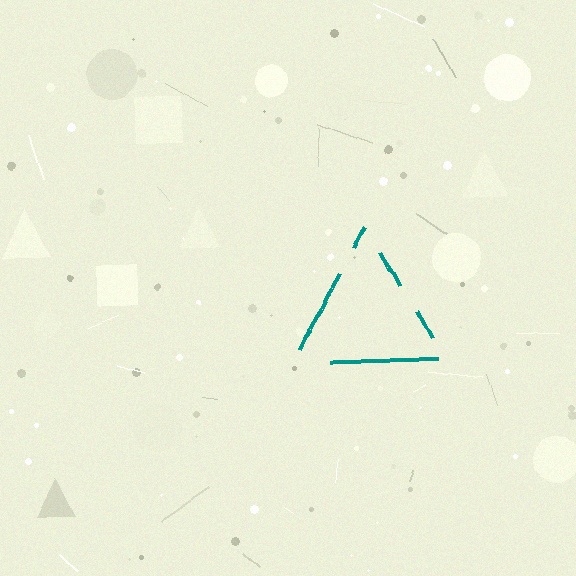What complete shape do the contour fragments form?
The contour fragments form a triangle.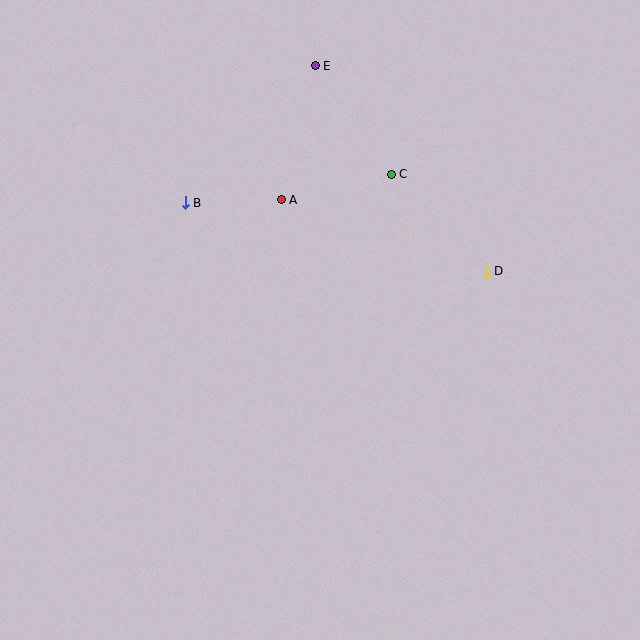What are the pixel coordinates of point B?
Point B is at (185, 203).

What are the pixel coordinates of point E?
Point E is at (315, 66).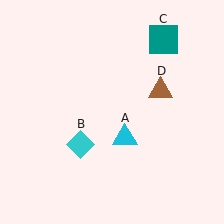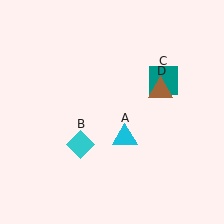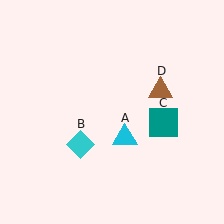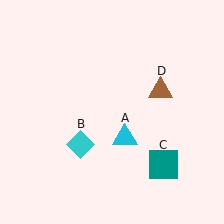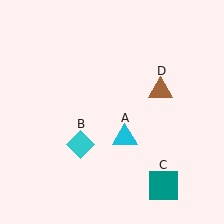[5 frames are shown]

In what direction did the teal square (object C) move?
The teal square (object C) moved down.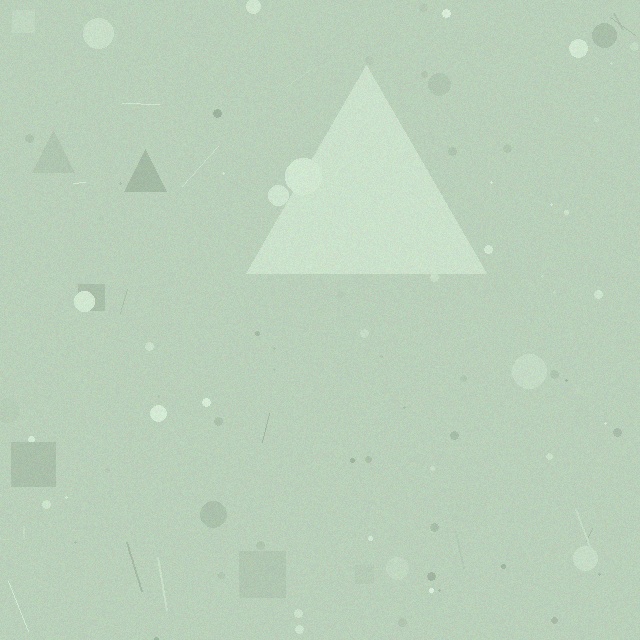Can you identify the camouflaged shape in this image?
The camouflaged shape is a triangle.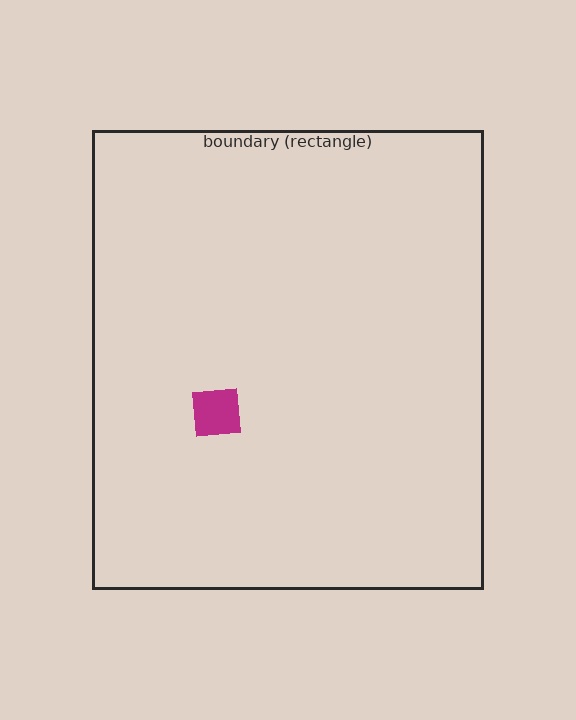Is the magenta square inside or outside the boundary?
Inside.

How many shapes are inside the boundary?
1 inside, 0 outside.